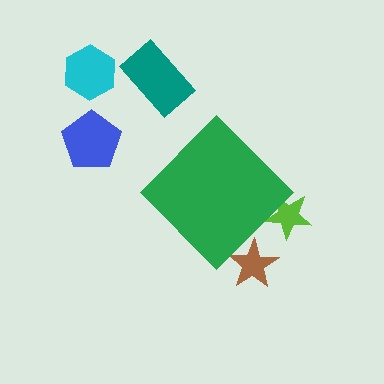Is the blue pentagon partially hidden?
No, the blue pentagon is fully visible.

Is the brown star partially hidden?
Yes, the brown star is partially hidden behind the green diamond.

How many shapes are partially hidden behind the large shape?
2 shapes are partially hidden.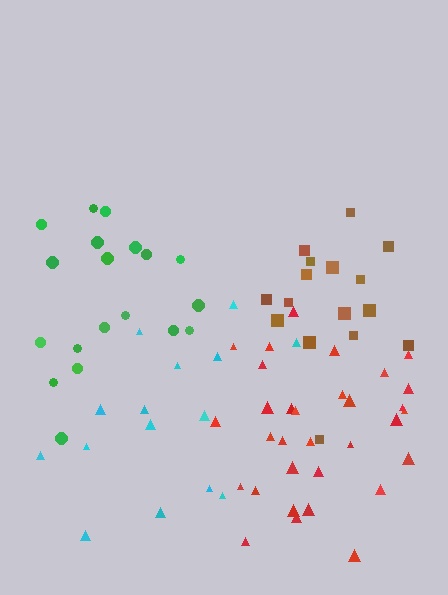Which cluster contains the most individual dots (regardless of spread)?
Red (32).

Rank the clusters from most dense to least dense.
red, green, brown, cyan.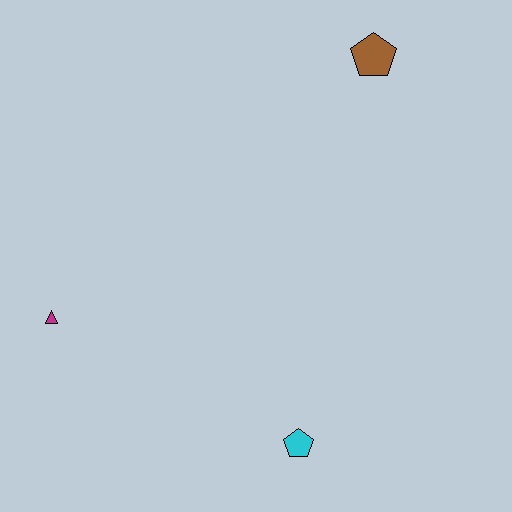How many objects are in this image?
There are 3 objects.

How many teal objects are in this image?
There are no teal objects.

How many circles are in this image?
There are no circles.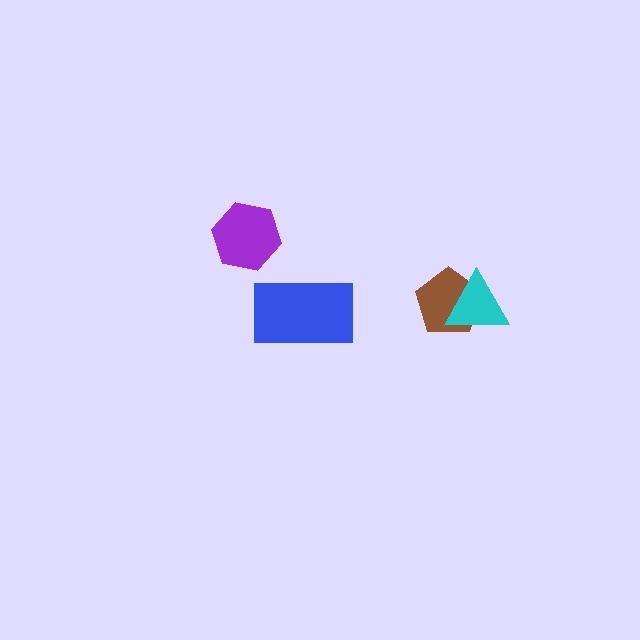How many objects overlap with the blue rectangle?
0 objects overlap with the blue rectangle.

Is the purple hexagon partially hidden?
No, no other shape covers it.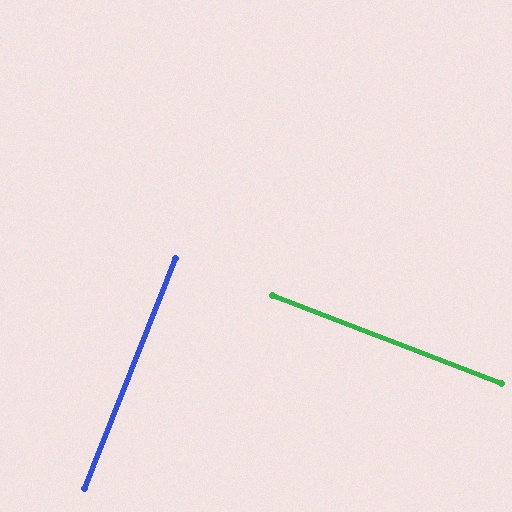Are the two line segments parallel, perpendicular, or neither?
Perpendicular — they meet at approximately 89°.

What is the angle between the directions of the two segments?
Approximately 89 degrees.